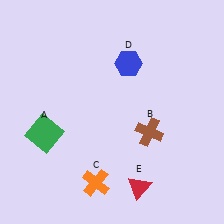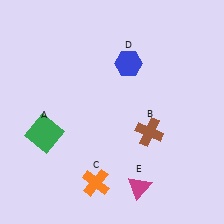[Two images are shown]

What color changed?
The triangle (E) changed from red in Image 1 to magenta in Image 2.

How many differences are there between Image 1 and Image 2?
There is 1 difference between the two images.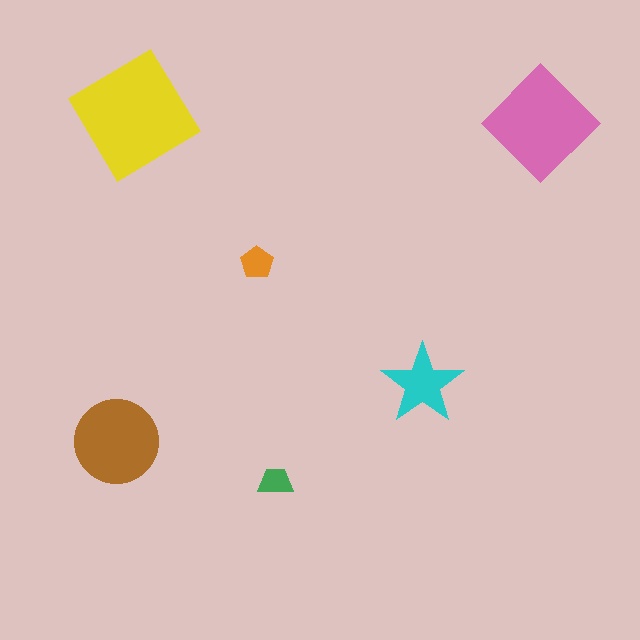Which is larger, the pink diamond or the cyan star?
The pink diamond.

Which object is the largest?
The yellow diamond.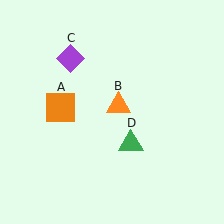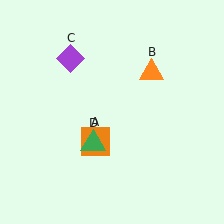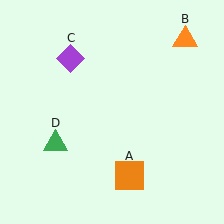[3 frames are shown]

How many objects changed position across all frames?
3 objects changed position: orange square (object A), orange triangle (object B), green triangle (object D).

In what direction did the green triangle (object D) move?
The green triangle (object D) moved left.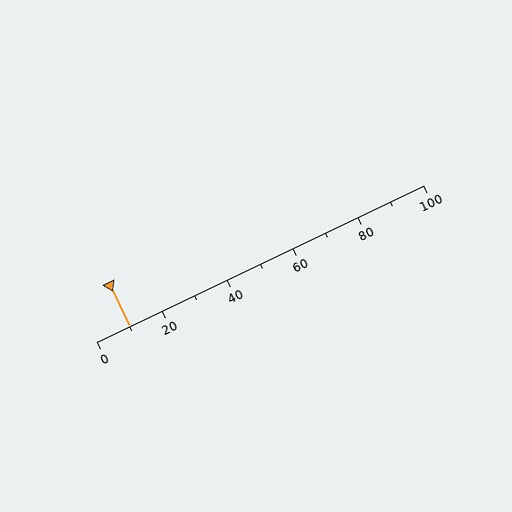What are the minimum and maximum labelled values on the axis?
The axis runs from 0 to 100.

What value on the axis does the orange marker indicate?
The marker indicates approximately 10.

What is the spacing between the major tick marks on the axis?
The major ticks are spaced 20 apart.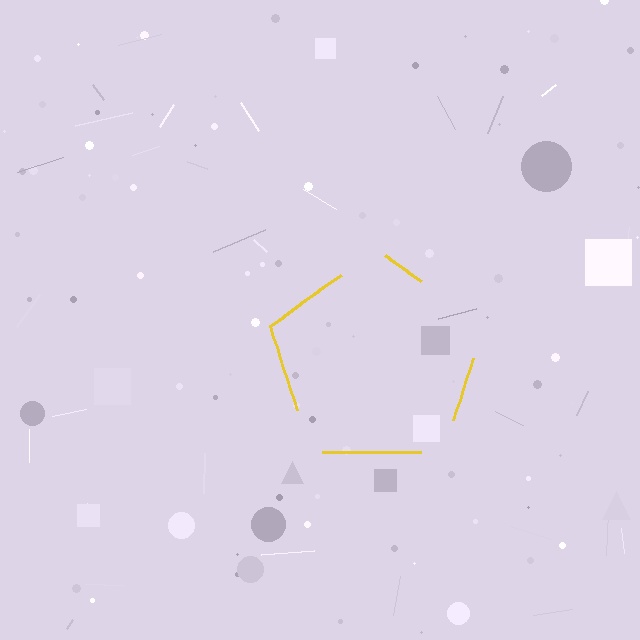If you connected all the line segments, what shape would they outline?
They would outline a pentagon.